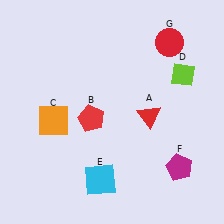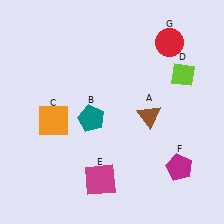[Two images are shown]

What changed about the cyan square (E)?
In Image 1, E is cyan. In Image 2, it changed to magenta.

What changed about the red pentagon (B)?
In Image 1, B is red. In Image 2, it changed to teal.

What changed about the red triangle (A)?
In Image 1, A is red. In Image 2, it changed to brown.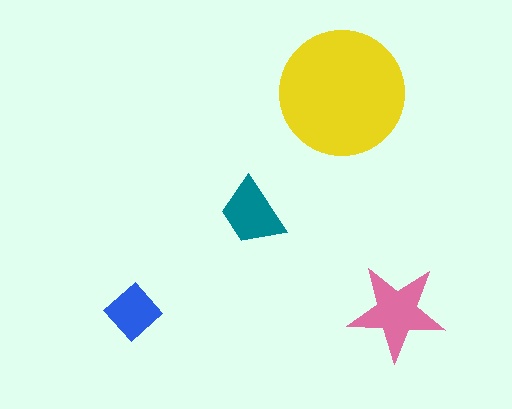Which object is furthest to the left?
The blue diamond is leftmost.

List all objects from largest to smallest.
The yellow circle, the pink star, the teal trapezoid, the blue diamond.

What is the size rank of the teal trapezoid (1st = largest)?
3rd.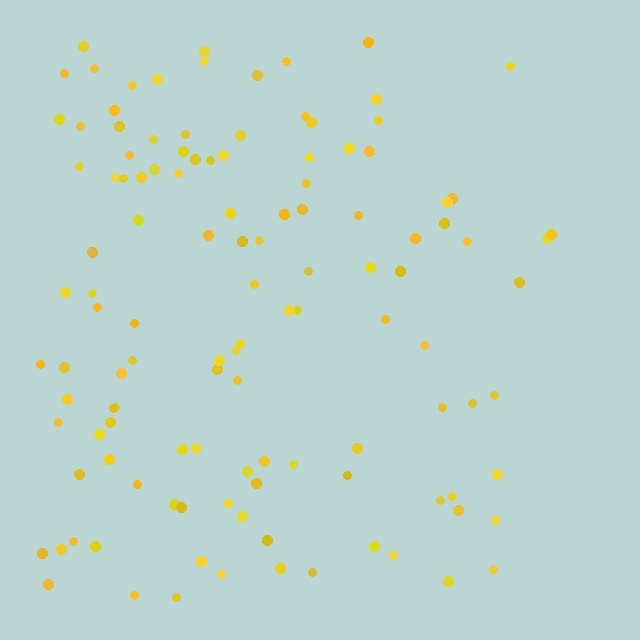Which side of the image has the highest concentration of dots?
The left.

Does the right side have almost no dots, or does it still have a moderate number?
Still a moderate number, just noticeably fewer than the left.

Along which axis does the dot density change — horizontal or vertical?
Horizontal.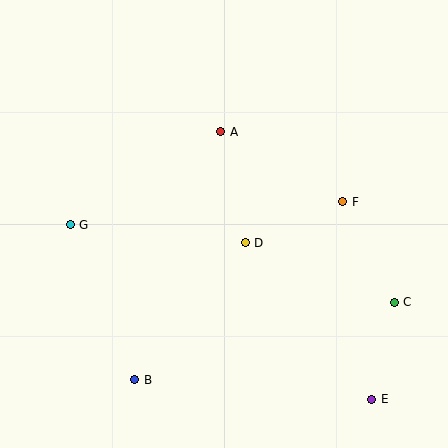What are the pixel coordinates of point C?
Point C is at (394, 302).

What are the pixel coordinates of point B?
Point B is at (135, 380).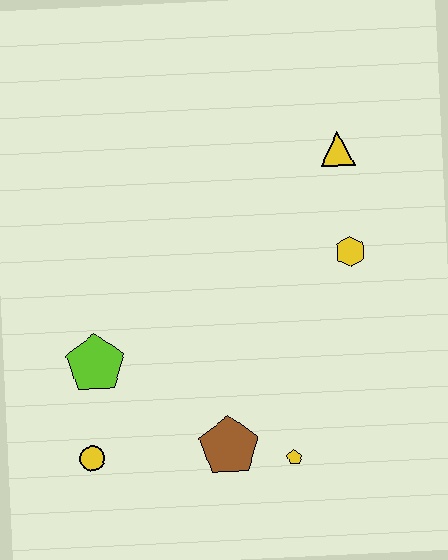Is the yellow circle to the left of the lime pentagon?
Yes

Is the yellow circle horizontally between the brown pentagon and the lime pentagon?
No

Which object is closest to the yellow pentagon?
The brown pentagon is closest to the yellow pentagon.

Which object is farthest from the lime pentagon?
The yellow triangle is farthest from the lime pentagon.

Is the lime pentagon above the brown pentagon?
Yes